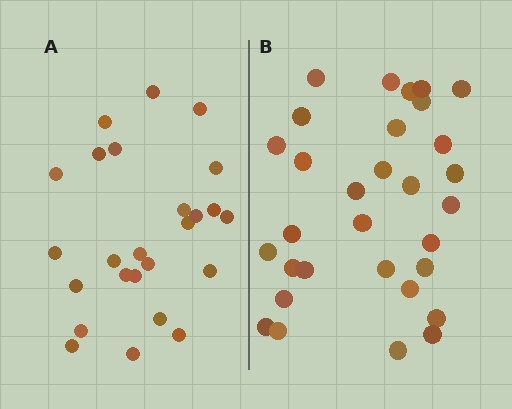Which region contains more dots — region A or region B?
Region B (the right region) has more dots.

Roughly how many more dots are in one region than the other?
Region B has about 6 more dots than region A.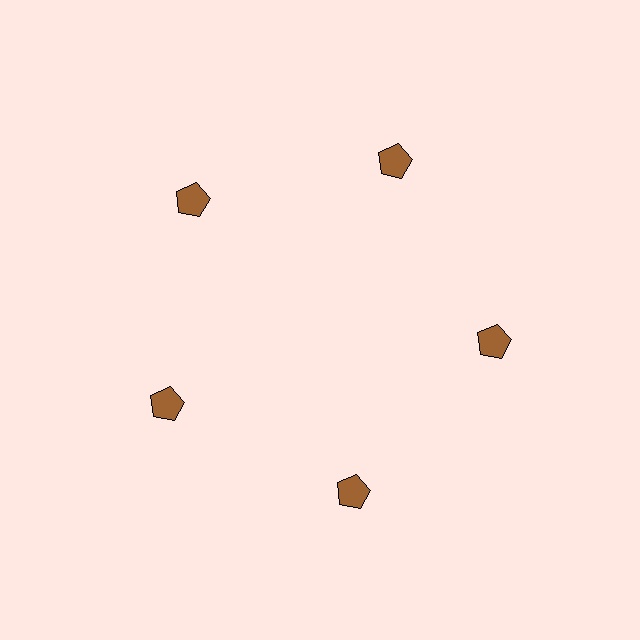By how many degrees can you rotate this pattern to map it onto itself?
The pattern maps onto itself every 72 degrees of rotation.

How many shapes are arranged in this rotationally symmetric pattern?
There are 5 shapes, arranged in 5 groups of 1.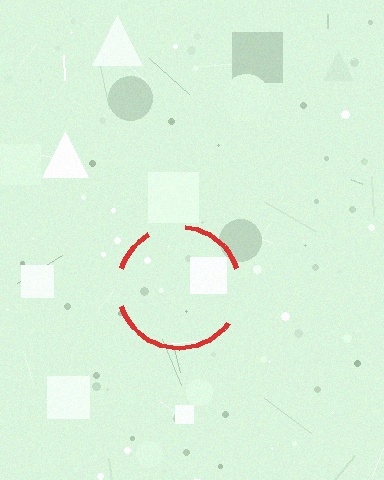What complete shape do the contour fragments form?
The contour fragments form a circle.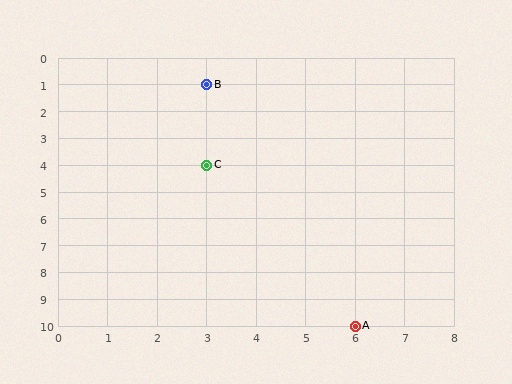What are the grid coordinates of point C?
Point C is at grid coordinates (3, 4).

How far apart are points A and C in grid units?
Points A and C are 3 columns and 6 rows apart (about 6.7 grid units diagonally).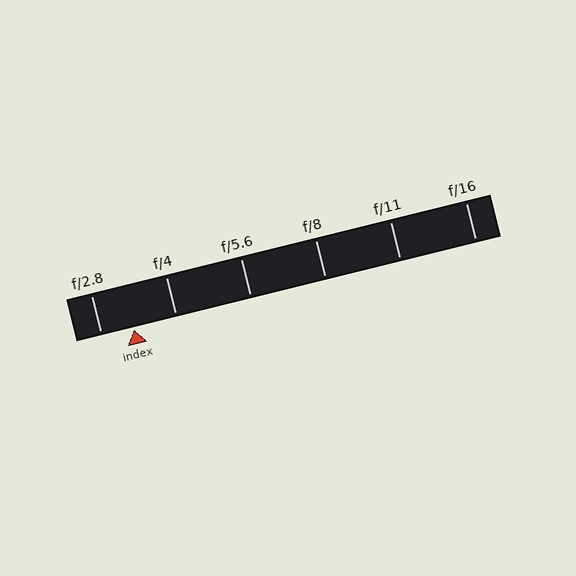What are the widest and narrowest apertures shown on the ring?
The widest aperture shown is f/2.8 and the narrowest is f/16.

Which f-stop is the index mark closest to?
The index mark is closest to f/2.8.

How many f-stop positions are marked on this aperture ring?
There are 6 f-stop positions marked.